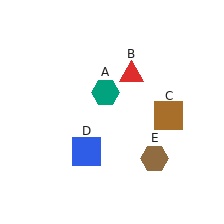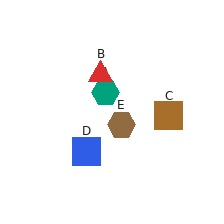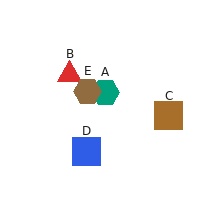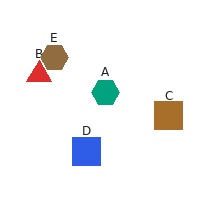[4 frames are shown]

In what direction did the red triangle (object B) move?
The red triangle (object B) moved left.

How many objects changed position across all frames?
2 objects changed position: red triangle (object B), brown hexagon (object E).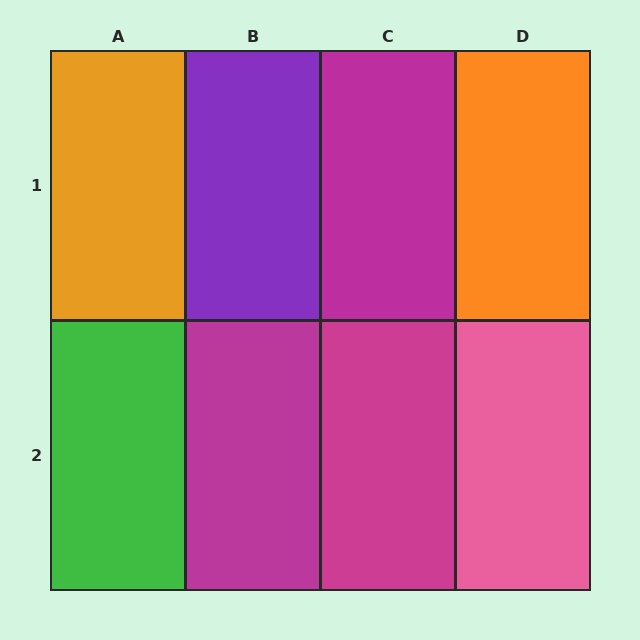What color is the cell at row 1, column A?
Orange.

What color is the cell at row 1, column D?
Orange.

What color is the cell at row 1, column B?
Purple.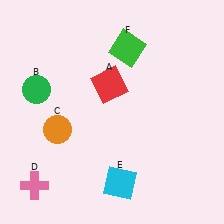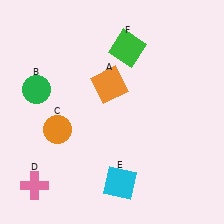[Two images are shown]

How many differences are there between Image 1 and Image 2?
There is 1 difference between the two images.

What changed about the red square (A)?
In Image 1, A is red. In Image 2, it changed to orange.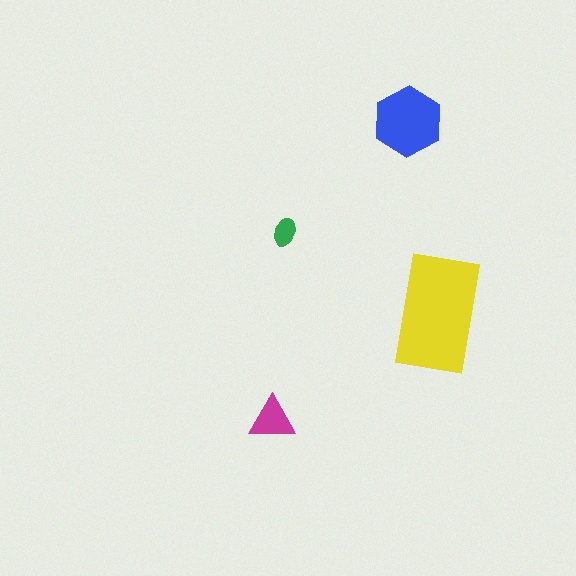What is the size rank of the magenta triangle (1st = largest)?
3rd.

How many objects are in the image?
There are 4 objects in the image.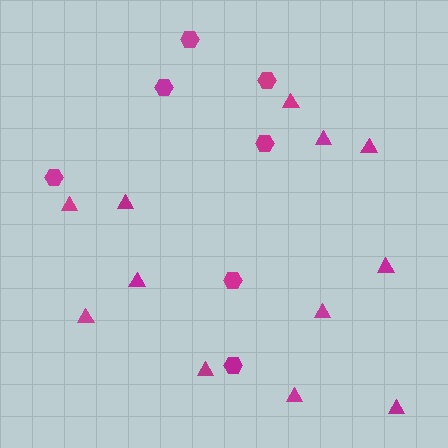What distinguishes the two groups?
There are 2 groups: one group of triangles (12) and one group of hexagons (7).